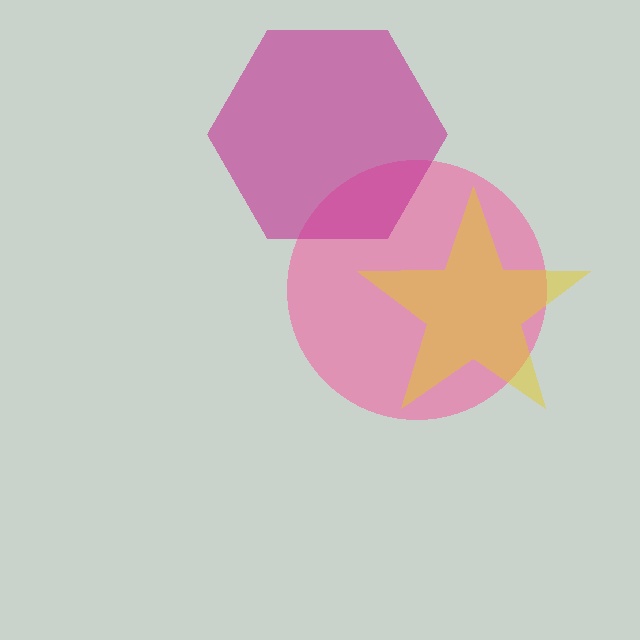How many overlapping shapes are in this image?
There are 3 overlapping shapes in the image.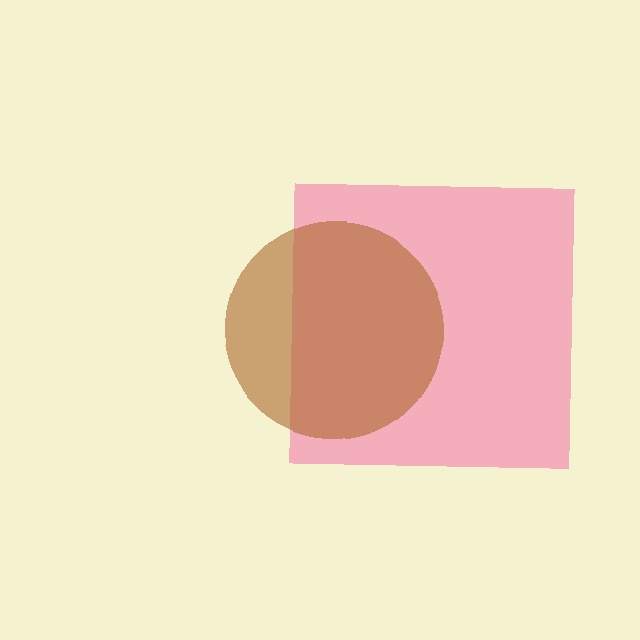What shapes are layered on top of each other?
The layered shapes are: a pink square, a brown circle.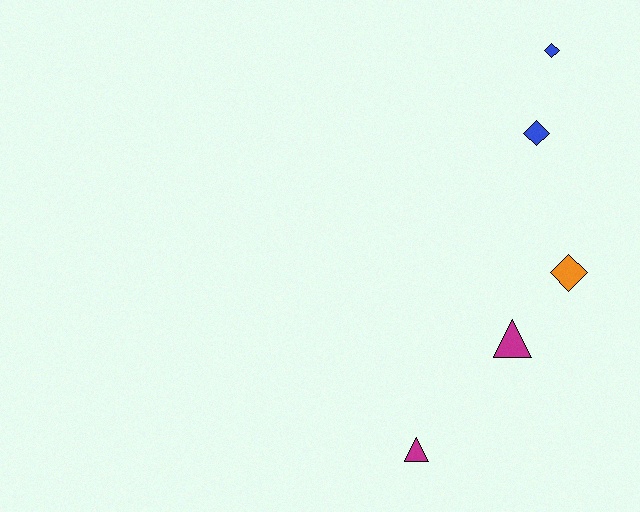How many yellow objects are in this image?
There are no yellow objects.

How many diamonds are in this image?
There are 3 diamonds.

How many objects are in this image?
There are 5 objects.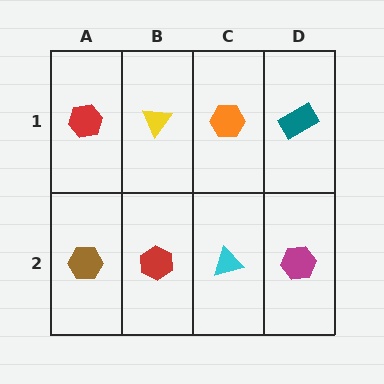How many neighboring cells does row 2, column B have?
3.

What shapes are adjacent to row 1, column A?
A brown hexagon (row 2, column A), a yellow triangle (row 1, column B).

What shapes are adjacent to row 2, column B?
A yellow triangle (row 1, column B), a brown hexagon (row 2, column A), a cyan triangle (row 2, column C).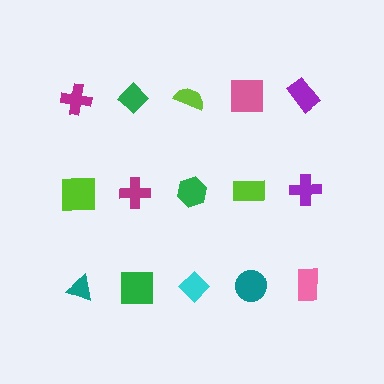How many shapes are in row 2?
5 shapes.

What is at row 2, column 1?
A lime square.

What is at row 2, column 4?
A lime rectangle.